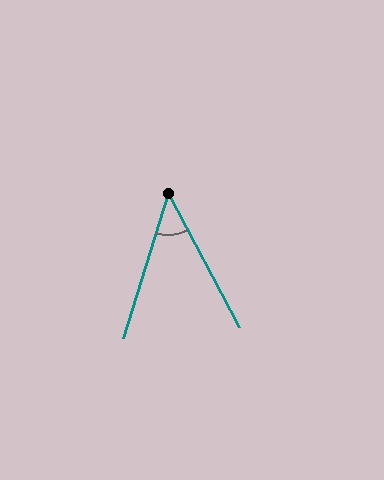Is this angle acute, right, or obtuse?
It is acute.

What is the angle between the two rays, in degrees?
Approximately 45 degrees.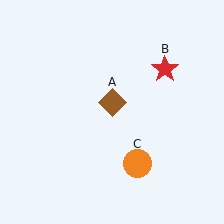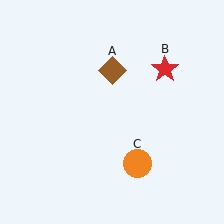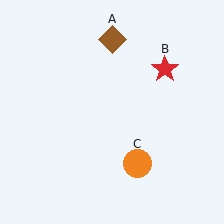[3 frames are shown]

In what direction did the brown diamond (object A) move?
The brown diamond (object A) moved up.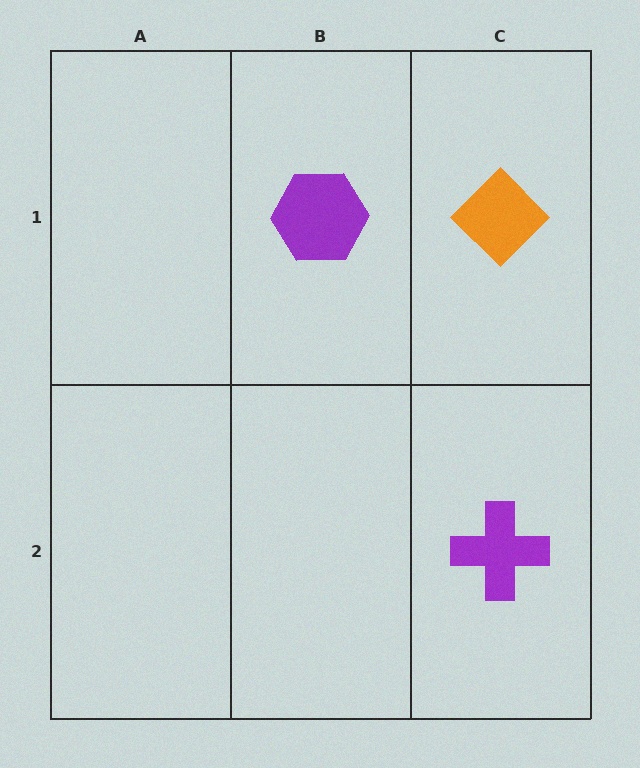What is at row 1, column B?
A purple hexagon.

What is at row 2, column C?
A purple cross.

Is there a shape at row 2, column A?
No, that cell is empty.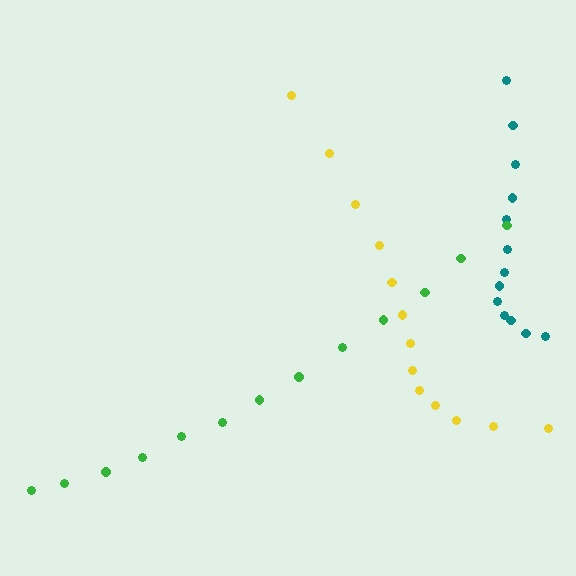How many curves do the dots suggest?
There are 3 distinct paths.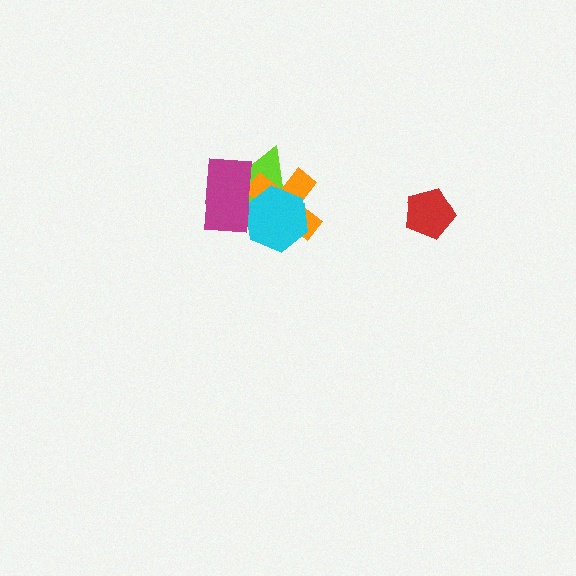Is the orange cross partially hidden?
Yes, it is partially covered by another shape.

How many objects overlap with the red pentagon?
0 objects overlap with the red pentagon.